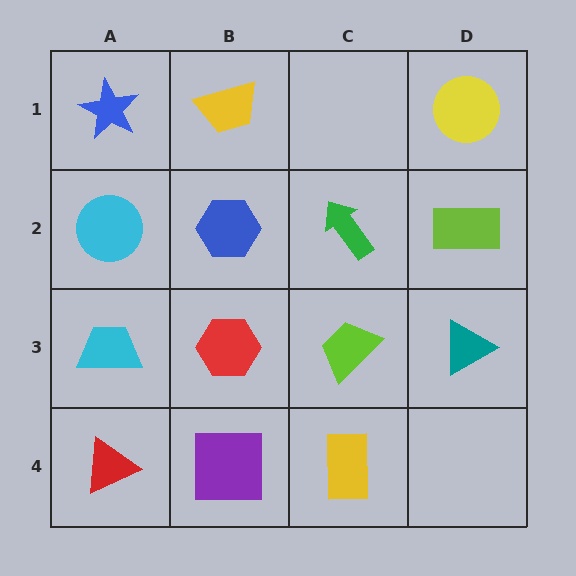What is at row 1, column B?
A yellow trapezoid.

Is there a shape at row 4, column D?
No, that cell is empty.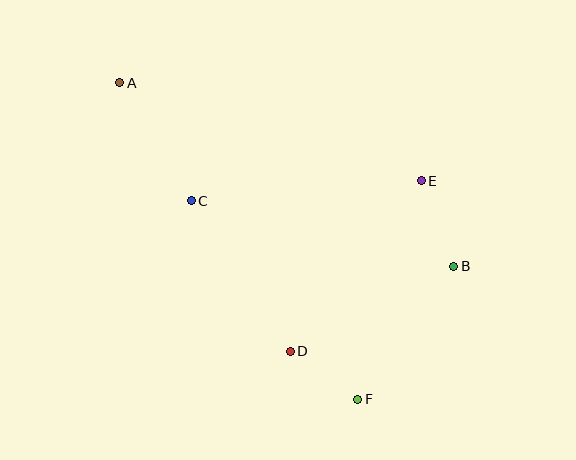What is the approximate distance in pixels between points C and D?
The distance between C and D is approximately 180 pixels.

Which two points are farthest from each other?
Points A and F are farthest from each other.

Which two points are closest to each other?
Points D and F are closest to each other.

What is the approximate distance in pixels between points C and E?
The distance between C and E is approximately 231 pixels.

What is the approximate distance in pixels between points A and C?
The distance between A and C is approximately 138 pixels.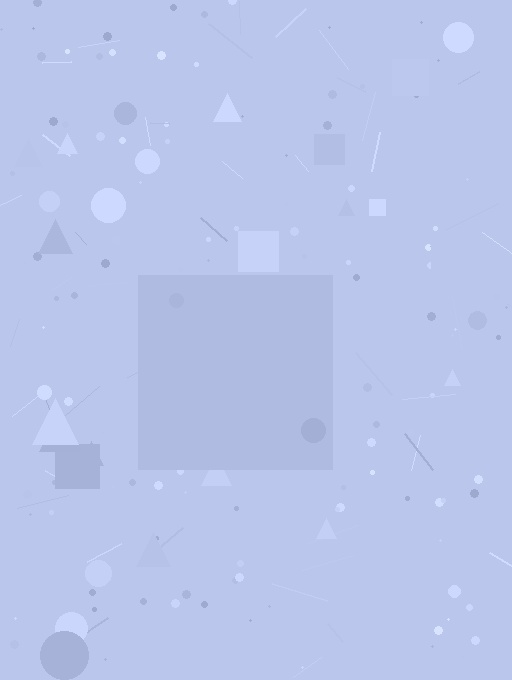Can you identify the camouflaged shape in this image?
The camouflaged shape is a square.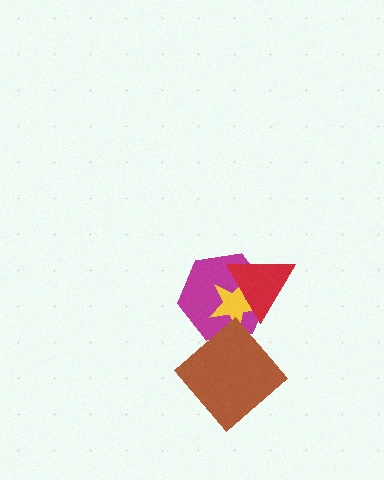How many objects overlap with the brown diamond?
1 object overlaps with the brown diamond.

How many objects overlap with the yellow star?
2 objects overlap with the yellow star.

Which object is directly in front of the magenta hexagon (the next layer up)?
The yellow star is directly in front of the magenta hexagon.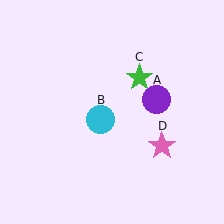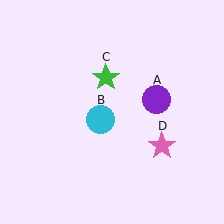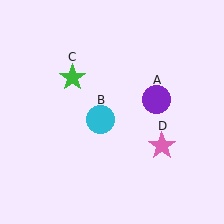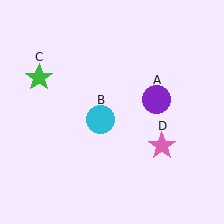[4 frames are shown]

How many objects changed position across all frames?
1 object changed position: green star (object C).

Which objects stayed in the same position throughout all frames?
Purple circle (object A) and cyan circle (object B) and pink star (object D) remained stationary.